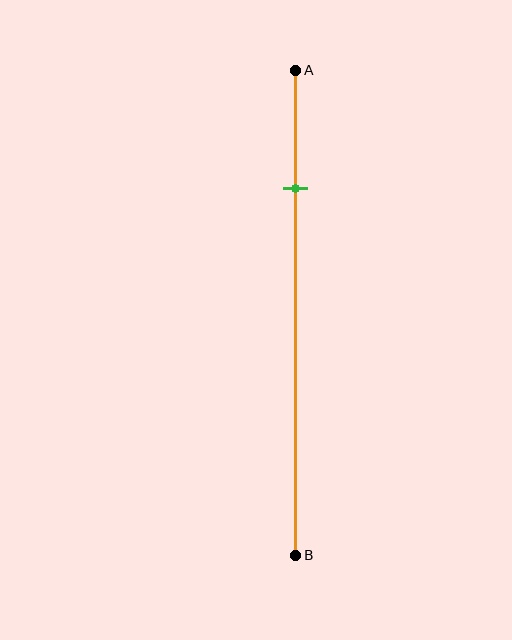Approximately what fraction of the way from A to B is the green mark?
The green mark is approximately 25% of the way from A to B.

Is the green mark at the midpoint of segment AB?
No, the mark is at about 25% from A, not at the 50% midpoint.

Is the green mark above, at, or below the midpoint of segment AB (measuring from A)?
The green mark is above the midpoint of segment AB.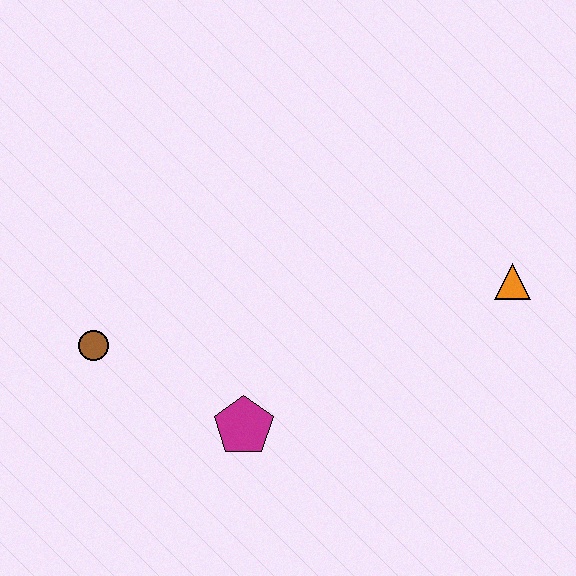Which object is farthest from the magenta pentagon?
The orange triangle is farthest from the magenta pentagon.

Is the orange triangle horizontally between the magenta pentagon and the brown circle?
No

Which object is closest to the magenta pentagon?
The brown circle is closest to the magenta pentagon.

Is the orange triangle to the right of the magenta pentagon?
Yes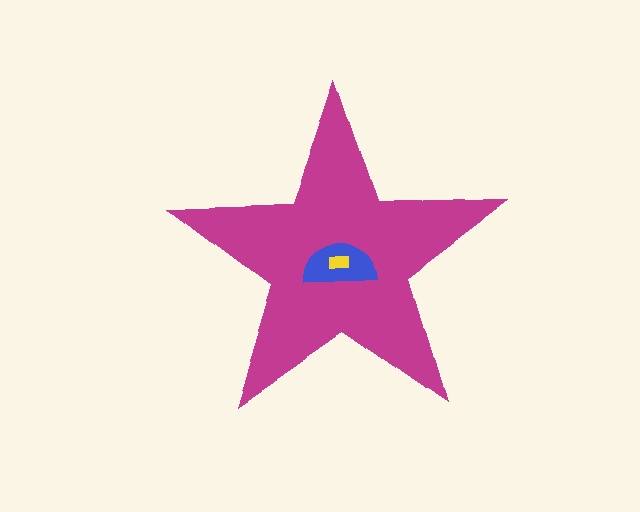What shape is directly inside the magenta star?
The blue semicircle.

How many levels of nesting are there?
3.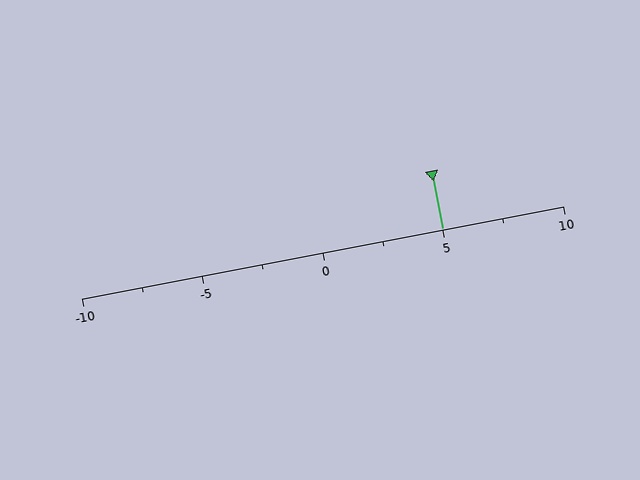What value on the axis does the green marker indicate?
The marker indicates approximately 5.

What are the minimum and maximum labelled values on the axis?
The axis runs from -10 to 10.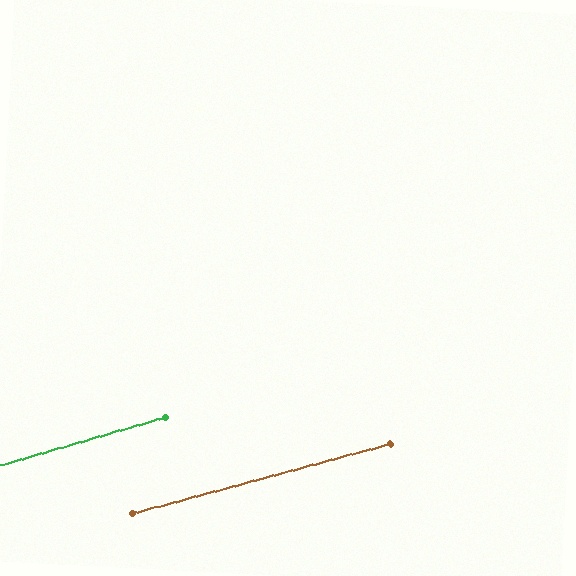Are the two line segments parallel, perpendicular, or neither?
Parallel — their directions differ by only 0.9°.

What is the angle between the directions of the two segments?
Approximately 1 degree.